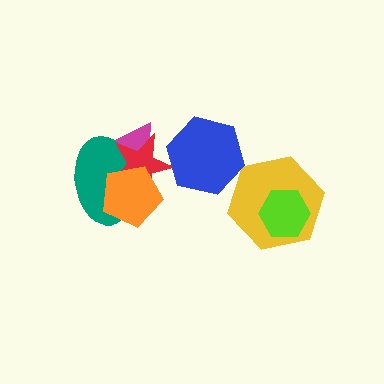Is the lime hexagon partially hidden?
No, no other shape covers it.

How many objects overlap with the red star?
4 objects overlap with the red star.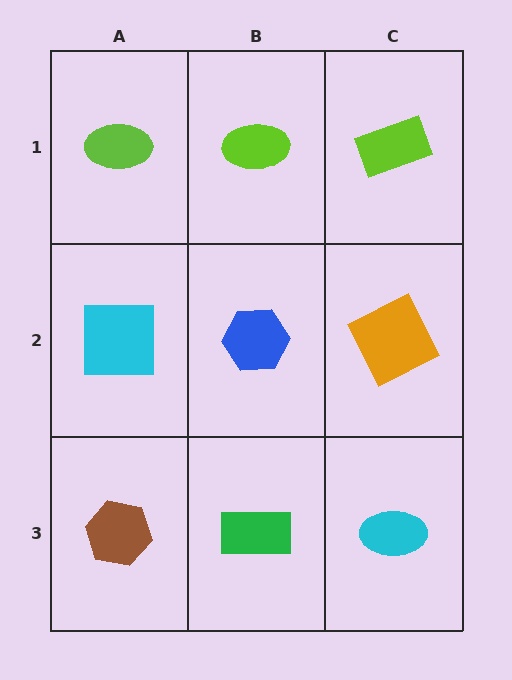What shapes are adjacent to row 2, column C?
A lime rectangle (row 1, column C), a cyan ellipse (row 3, column C), a blue hexagon (row 2, column B).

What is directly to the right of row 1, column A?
A lime ellipse.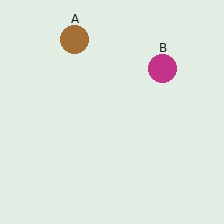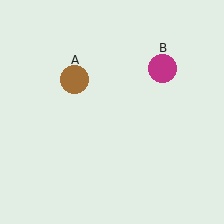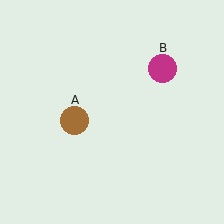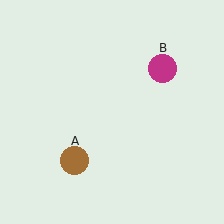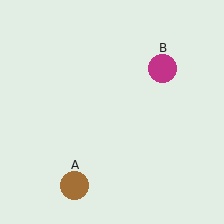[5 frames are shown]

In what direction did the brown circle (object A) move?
The brown circle (object A) moved down.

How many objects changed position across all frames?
1 object changed position: brown circle (object A).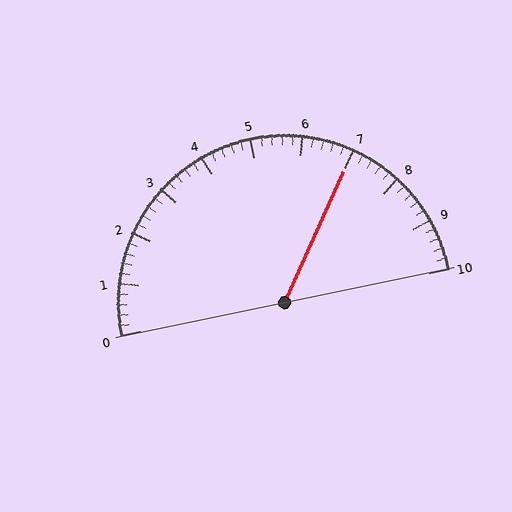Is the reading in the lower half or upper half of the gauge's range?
The reading is in the upper half of the range (0 to 10).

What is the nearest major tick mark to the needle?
The nearest major tick mark is 7.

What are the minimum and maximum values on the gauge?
The gauge ranges from 0 to 10.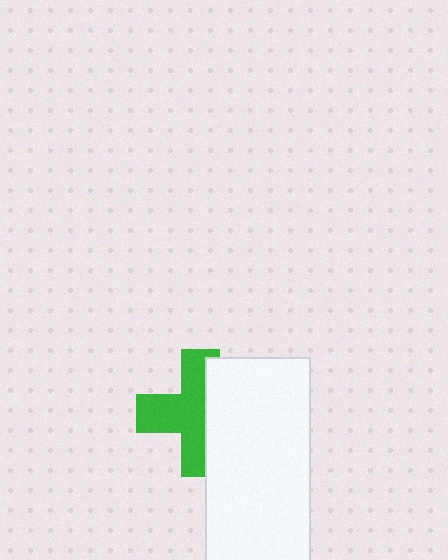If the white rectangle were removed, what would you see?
You would see the complete green cross.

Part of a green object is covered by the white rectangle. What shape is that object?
It is a cross.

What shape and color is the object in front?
The object in front is a white rectangle.